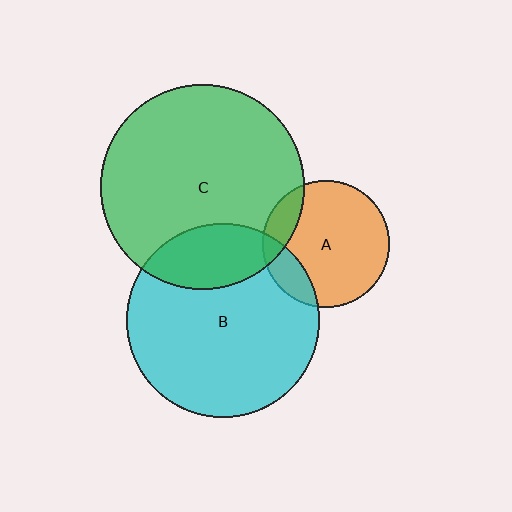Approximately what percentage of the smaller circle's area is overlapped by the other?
Approximately 15%.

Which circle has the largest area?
Circle C (green).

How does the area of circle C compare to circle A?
Approximately 2.6 times.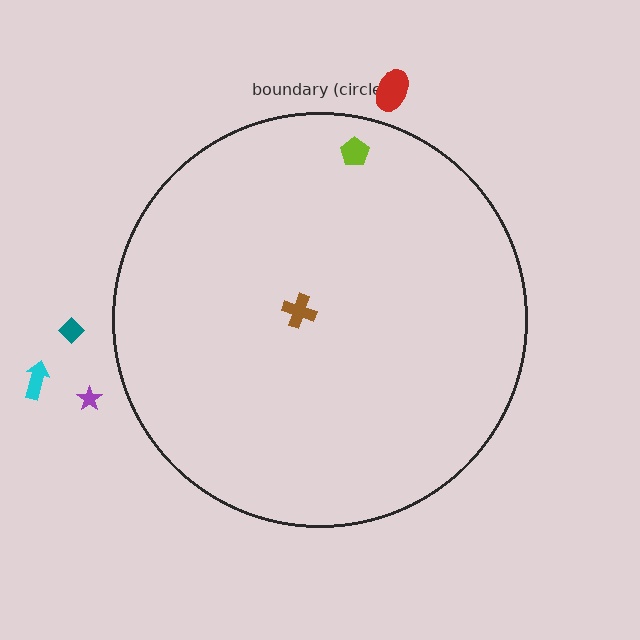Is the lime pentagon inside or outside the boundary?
Inside.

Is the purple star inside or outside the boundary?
Outside.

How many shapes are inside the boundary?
2 inside, 4 outside.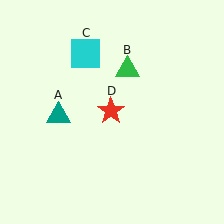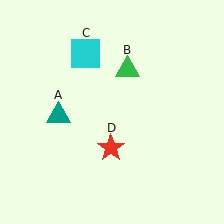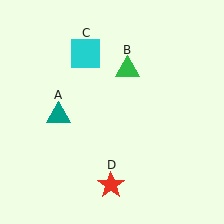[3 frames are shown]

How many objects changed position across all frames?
1 object changed position: red star (object D).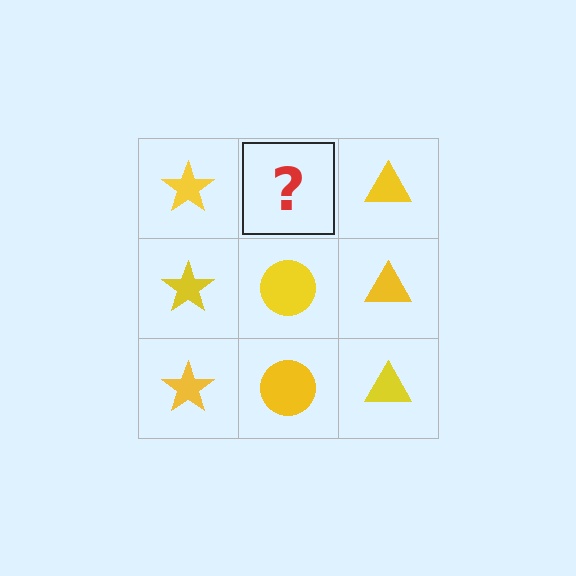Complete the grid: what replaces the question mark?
The question mark should be replaced with a yellow circle.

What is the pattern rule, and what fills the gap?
The rule is that each column has a consistent shape. The gap should be filled with a yellow circle.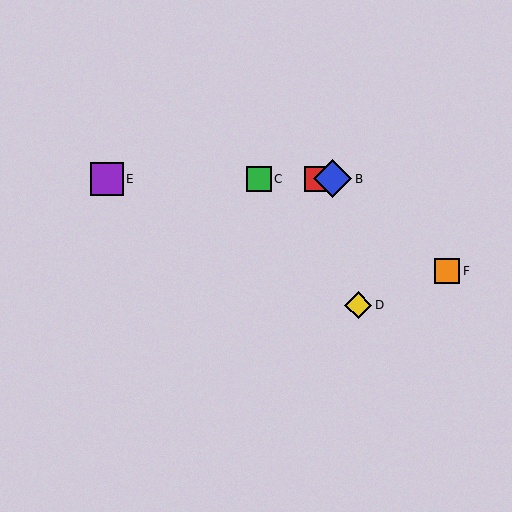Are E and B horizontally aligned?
Yes, both are at y≈179.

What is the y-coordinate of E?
Object E is at y≈179.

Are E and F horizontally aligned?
No, E is at y≈179 and F is at y≈271.